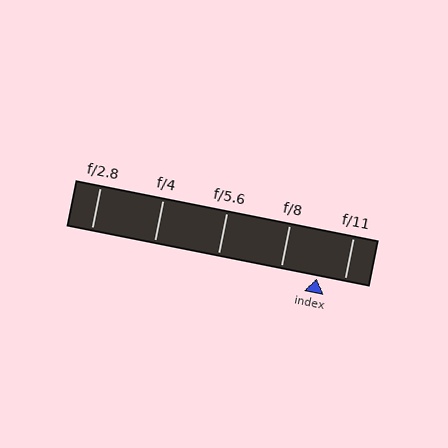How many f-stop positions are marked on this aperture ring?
There are 5 f-stop positions marked.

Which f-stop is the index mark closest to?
The index mark is closest to f/11.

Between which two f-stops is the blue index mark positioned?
The index mark is between f/8 and f/11.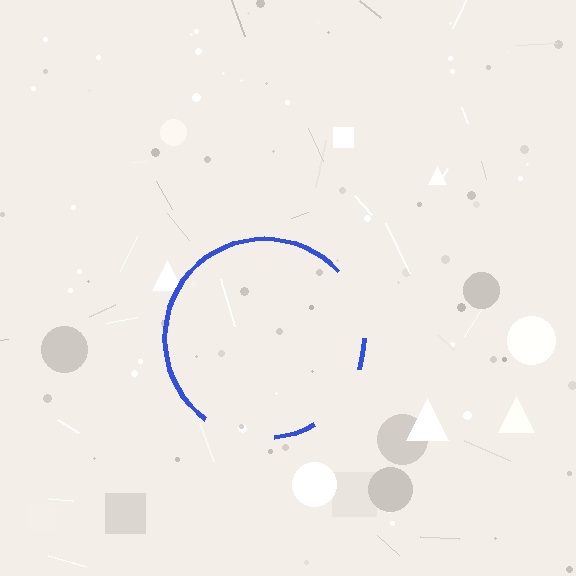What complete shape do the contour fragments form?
The contour fragments form a circle.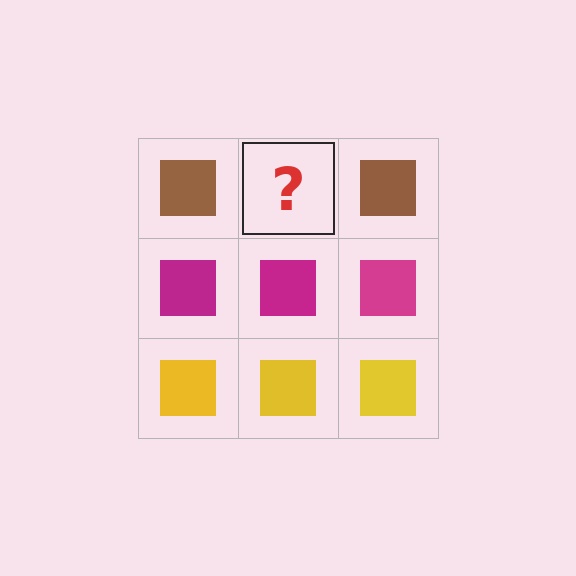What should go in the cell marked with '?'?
The missing cell should contain a brown square.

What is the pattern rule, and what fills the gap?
The rule is that each row has a consistent color. The gap should be filled with a brown square.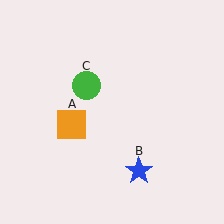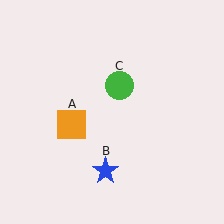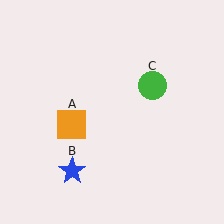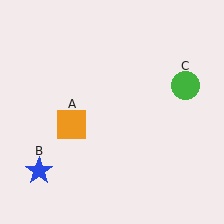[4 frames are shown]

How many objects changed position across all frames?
2 objects changed position: blue star (object B), green circle (object C).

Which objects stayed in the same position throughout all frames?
Orange square (object A) remained stationary.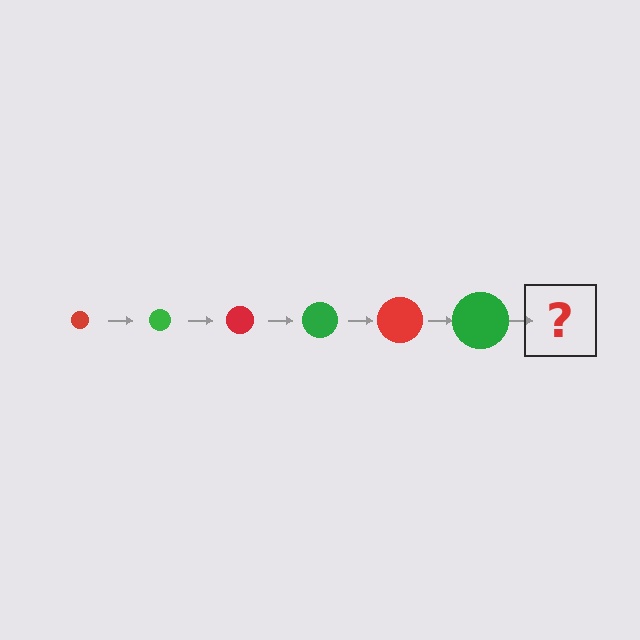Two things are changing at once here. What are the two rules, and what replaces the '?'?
The two rules are that the circle grows larger each step and the color cycles through red and green. The '?' should be a red circle, larger than the previous one.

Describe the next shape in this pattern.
It should be a red circle, larger than the previous one.